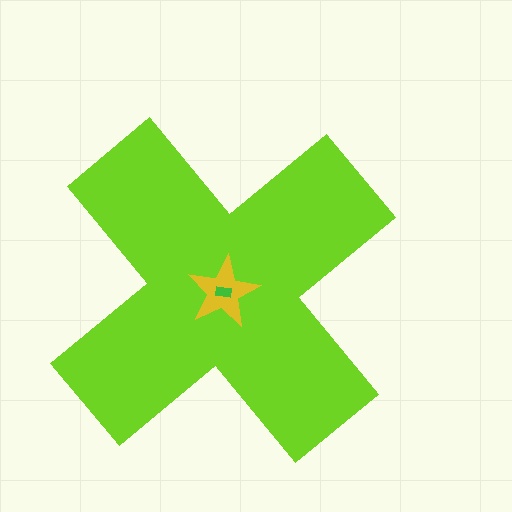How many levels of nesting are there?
3.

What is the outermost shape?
The lime cross.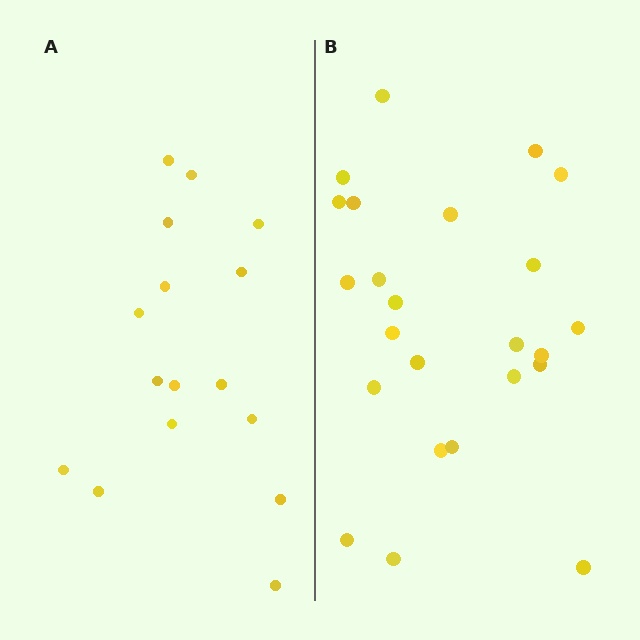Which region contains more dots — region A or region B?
Region B (the right region) has more dots.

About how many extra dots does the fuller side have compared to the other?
Region B has roughly 8 or so more dots than region A.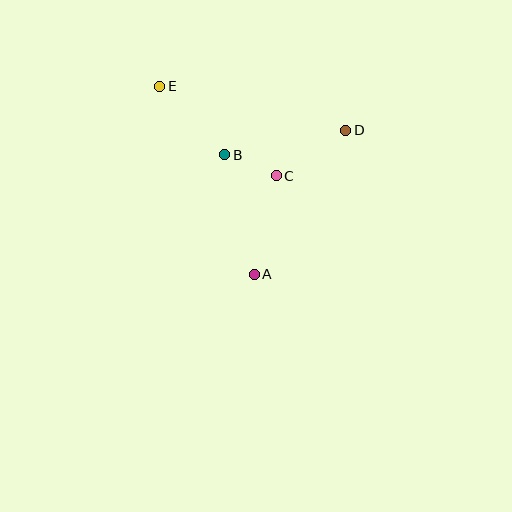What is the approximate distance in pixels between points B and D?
The distance between B and D is approximately 123 pixels.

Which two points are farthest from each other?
Points A and E are farthest from each other.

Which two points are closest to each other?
Points B and C are closest to each other.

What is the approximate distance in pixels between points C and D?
The distance between C and D is approximately 83 pixels.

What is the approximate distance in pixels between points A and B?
The distance between A and B is approximately 123 pixels.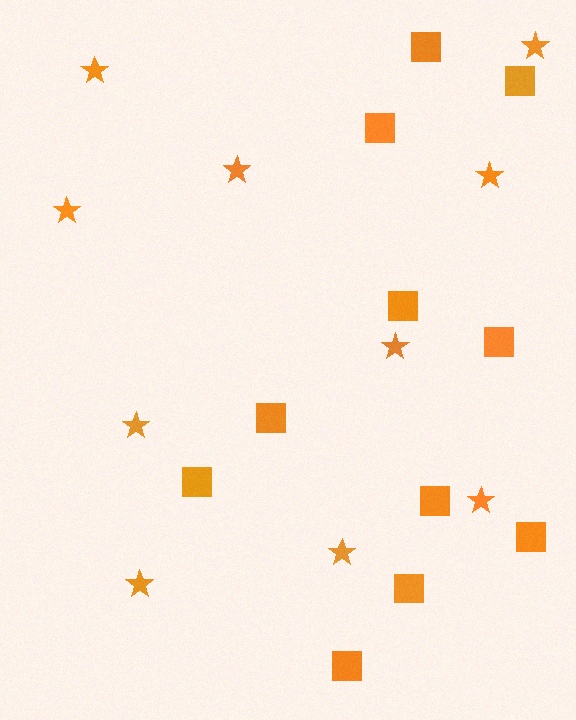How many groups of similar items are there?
There are 2 groups: one group of squares (11) and one group of stars (10).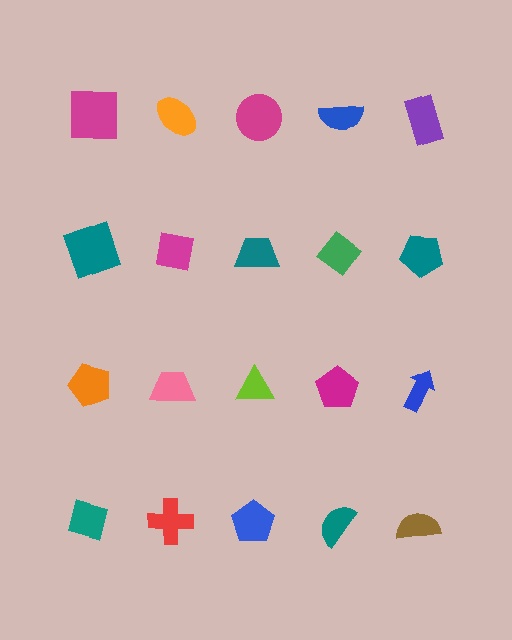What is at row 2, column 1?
A teal square.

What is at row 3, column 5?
A blue arrow.